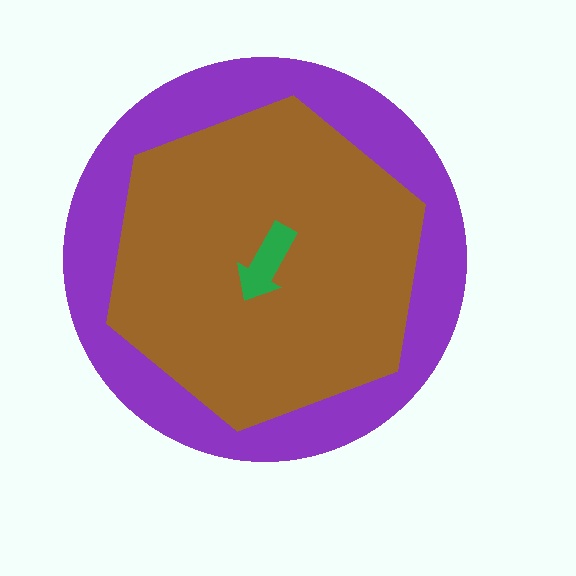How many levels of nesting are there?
3.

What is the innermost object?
The green arrow.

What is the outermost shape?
The purple circle.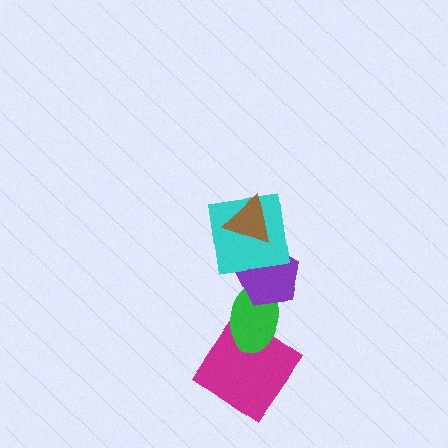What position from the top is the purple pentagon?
The purple pentagon is 3rd from the top.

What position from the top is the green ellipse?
The green ellipse is 4th from the top.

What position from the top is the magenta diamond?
The magenta diamond is 5th from the top.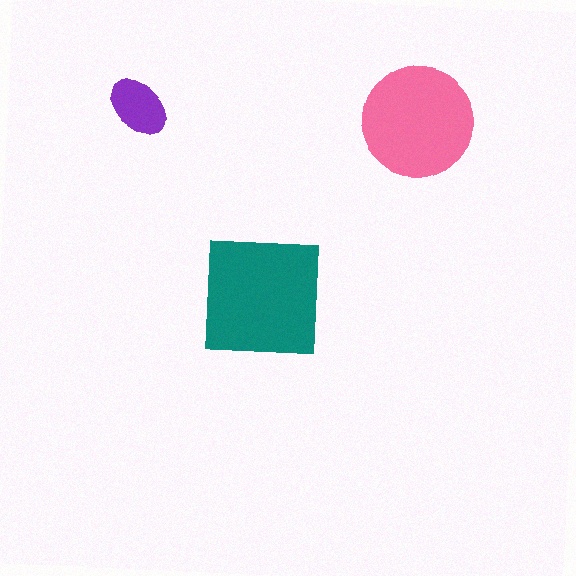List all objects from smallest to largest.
The purple ellipse, the pink circle, the teal square.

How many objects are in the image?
There are 3 objects in the image.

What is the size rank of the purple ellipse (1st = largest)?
3rd.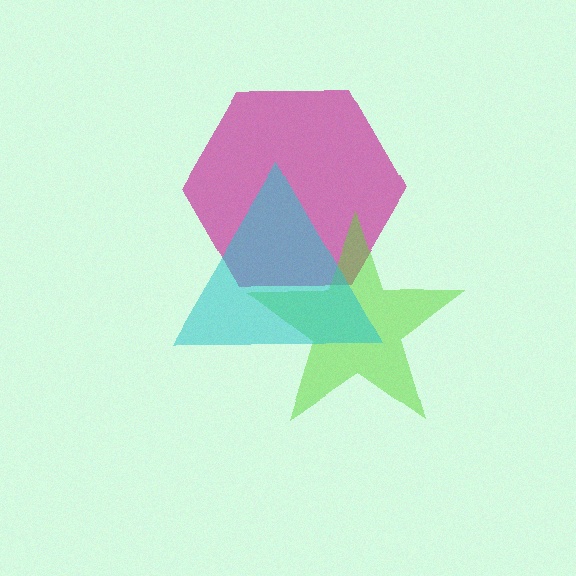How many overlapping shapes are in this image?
There are 3 overlapping shapes in the image.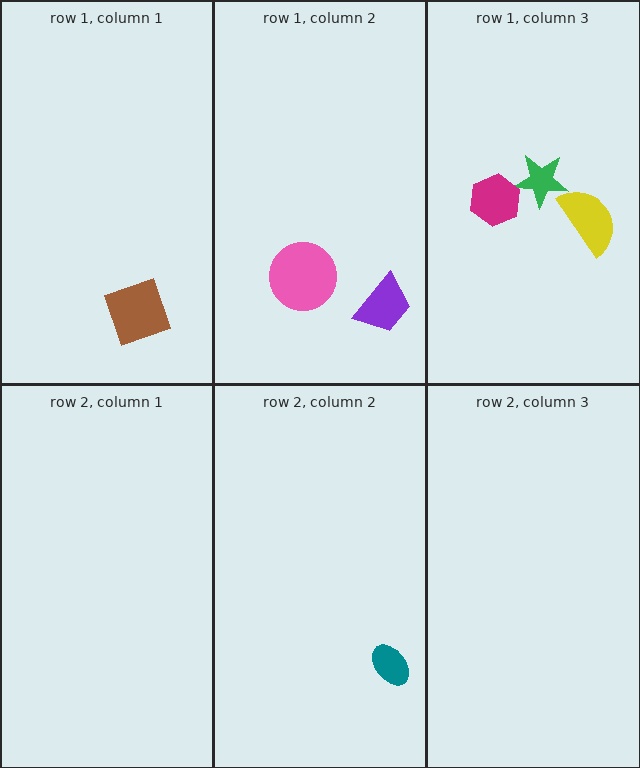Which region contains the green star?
The row 1, column 3 region.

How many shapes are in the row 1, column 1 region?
1.